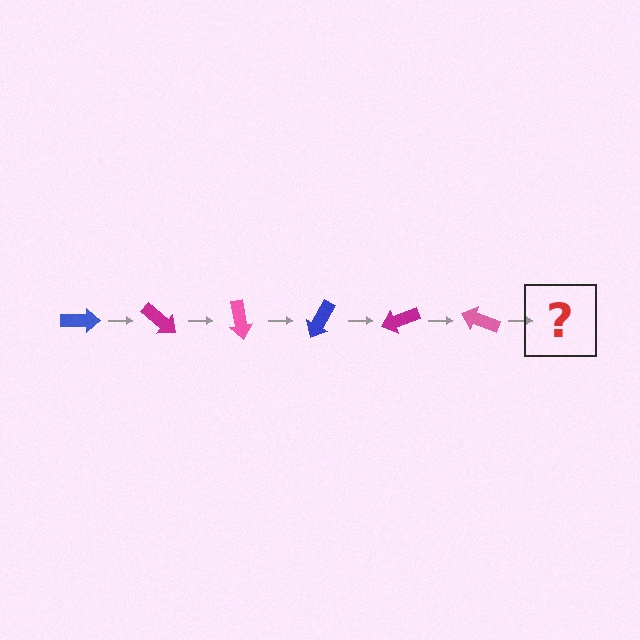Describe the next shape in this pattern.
It should be a blue arrow, rotated 240 degrees from the start.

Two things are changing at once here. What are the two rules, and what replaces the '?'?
The two rules are that it rotates 40 degrees each step and the color cycles through blue, magenta, and pink. The '?' should be a blue arrow, rotated 240 degrees from the start.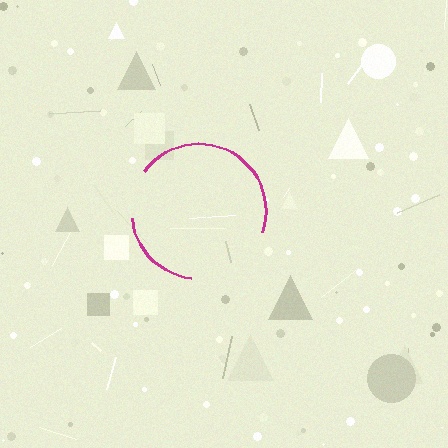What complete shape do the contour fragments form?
The contour fragments form a circle.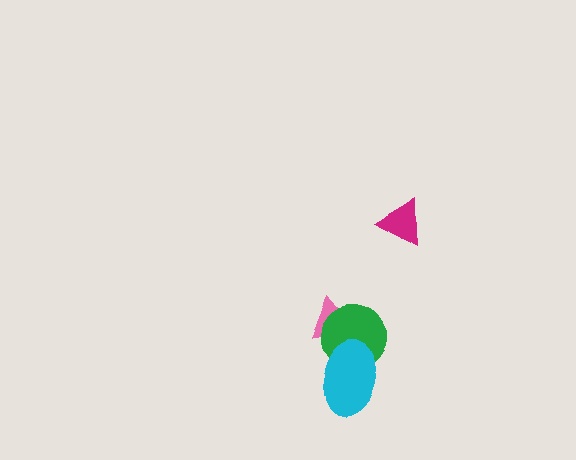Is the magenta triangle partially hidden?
No, no other shape covers it.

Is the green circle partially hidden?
Yes, it is partially covered by another shape.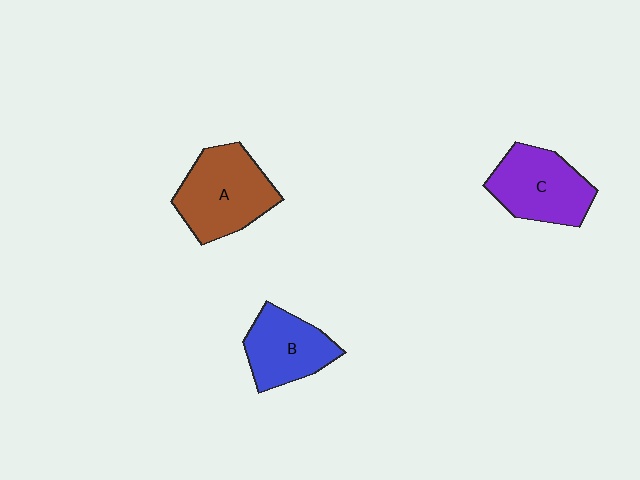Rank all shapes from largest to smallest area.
From largest to smallest: A (brown), C (purple), B (blue).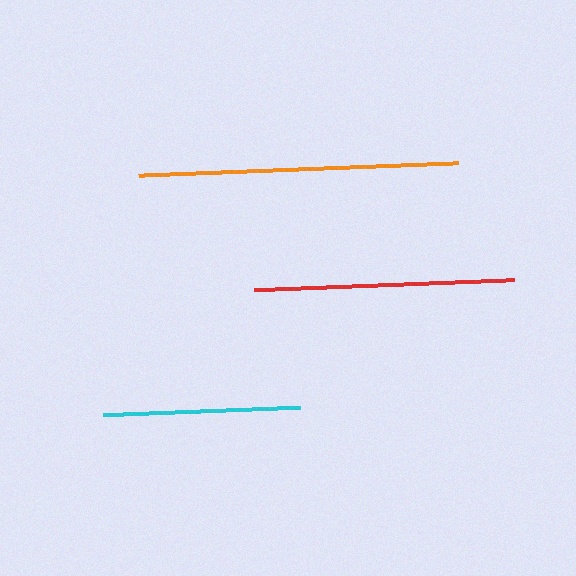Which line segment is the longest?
The orange line is the longest at approximately 321 pixels.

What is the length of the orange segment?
The orange segment is approximately 321 pixels long.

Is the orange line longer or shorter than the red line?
The orange line is longer than the red line.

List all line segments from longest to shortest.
From longest to shortest: orange, red, cyan.